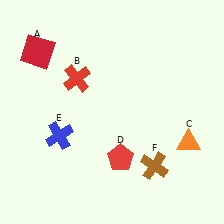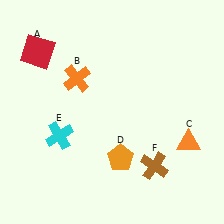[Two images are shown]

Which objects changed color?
B changed from red to orange. D changed from red to orange. E changed from blue to cyan.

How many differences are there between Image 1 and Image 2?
There are 3 differences between the two images.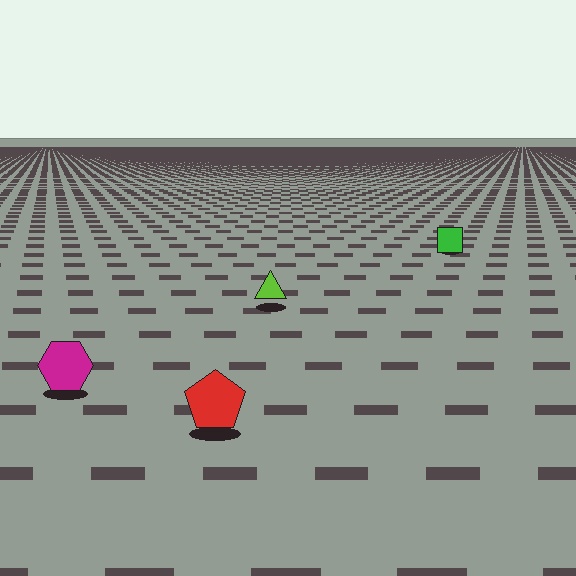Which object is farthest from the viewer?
The green square is farthest from the viewer. It appears smaller and the ground texture around it is denser.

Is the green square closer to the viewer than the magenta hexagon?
No. The magenta hexagon is closer — you can tell from the texture gradient: the ground texture is coarser near it.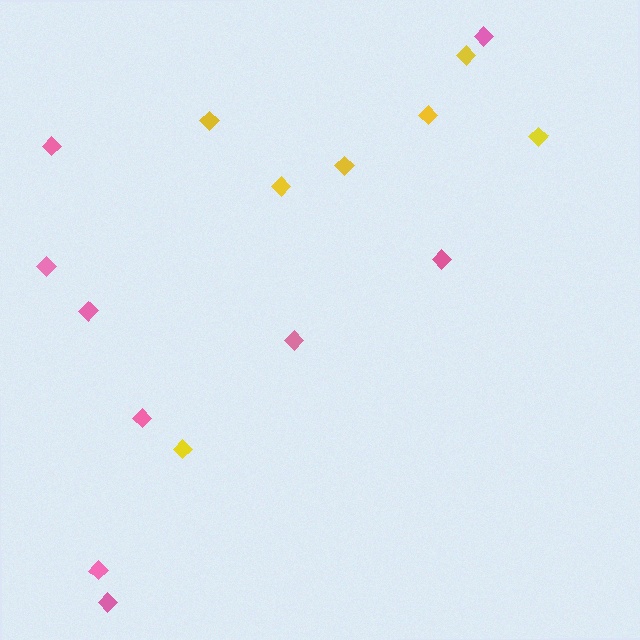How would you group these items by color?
There are 2 groups: one group of yellow diamonds (7) and one group of pink diamonds (9).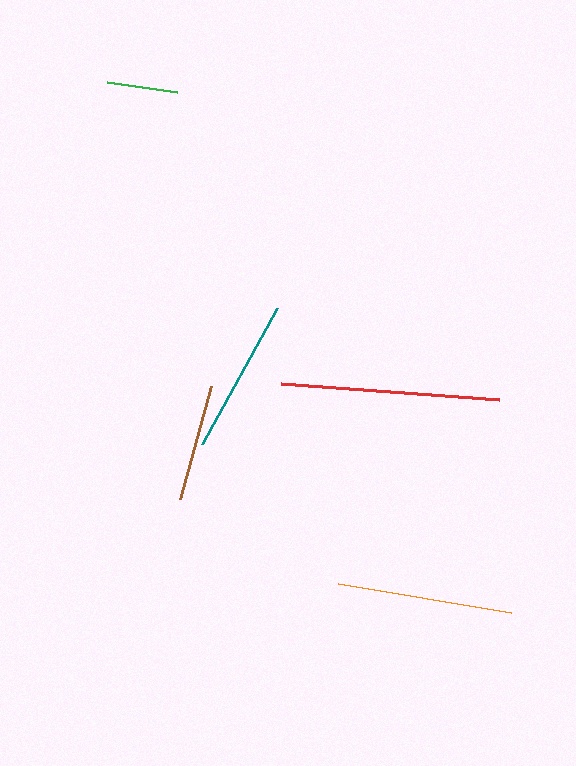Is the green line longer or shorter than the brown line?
The brown line is longer than the green line.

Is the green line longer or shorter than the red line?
The red line is longer than the green line.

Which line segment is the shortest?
The green line is the shortest at approximately 71 pixels.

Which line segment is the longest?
The red line is the longest at approximately 218 pixels.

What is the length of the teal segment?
The teal segment is approximately 155 pixels long.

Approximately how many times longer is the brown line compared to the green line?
The brown line is approximately 1.6 times the length of the green line.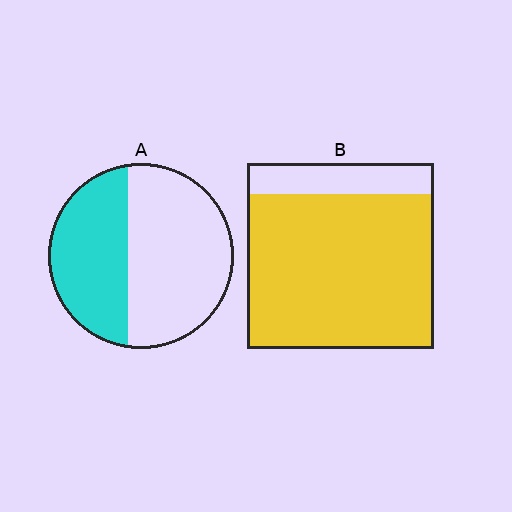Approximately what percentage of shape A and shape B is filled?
A is approximately 40% and B is approximately 85%.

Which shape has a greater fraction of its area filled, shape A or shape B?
Shape B.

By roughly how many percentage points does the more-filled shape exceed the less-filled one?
By roughly 40 percentage points (B over A).